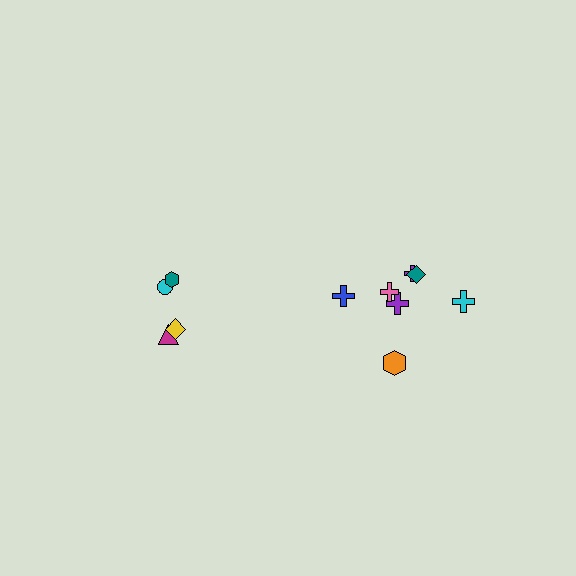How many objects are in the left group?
There are 4 objects.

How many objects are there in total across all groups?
There are 11 objects.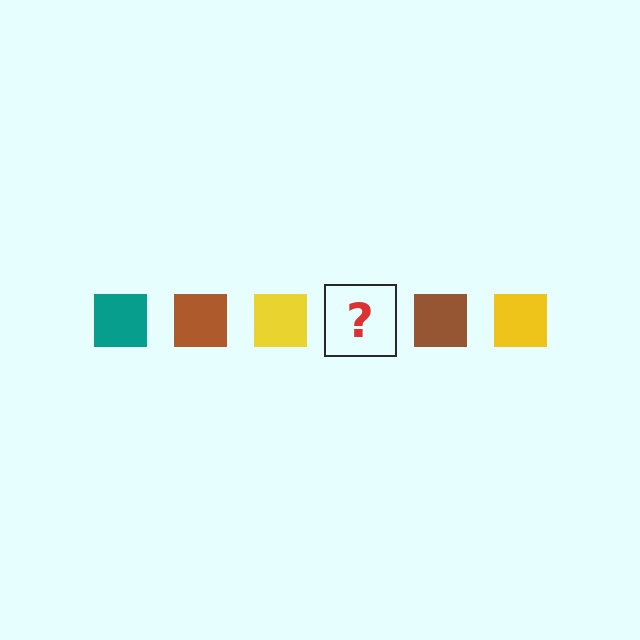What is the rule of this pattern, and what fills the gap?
The rule is that the pattern cycles through teal, brown, yellow squares. The gap should be filled with a teal square.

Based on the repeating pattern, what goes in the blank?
The blank should be a teal square.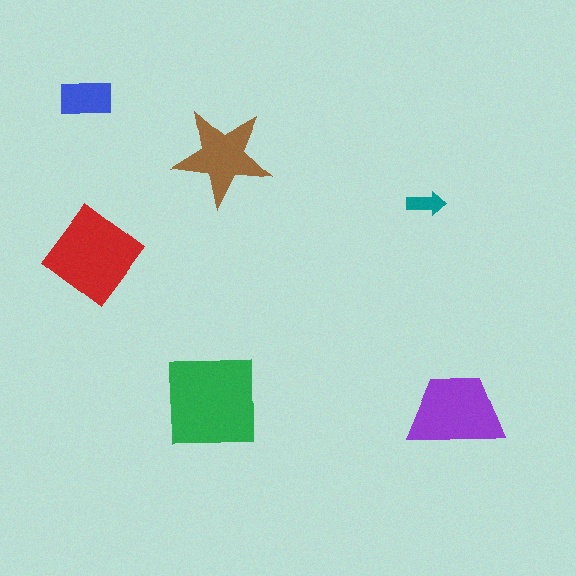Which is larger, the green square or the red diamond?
The green square.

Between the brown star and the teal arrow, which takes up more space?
The brown star.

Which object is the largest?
The green square.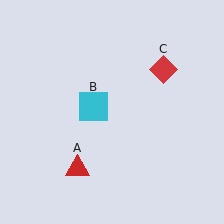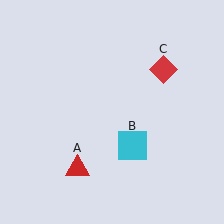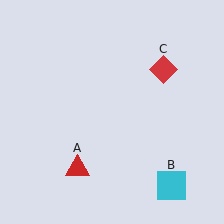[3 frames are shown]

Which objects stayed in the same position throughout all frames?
Red triangle (object A) and red diamond (object C) remained stationary.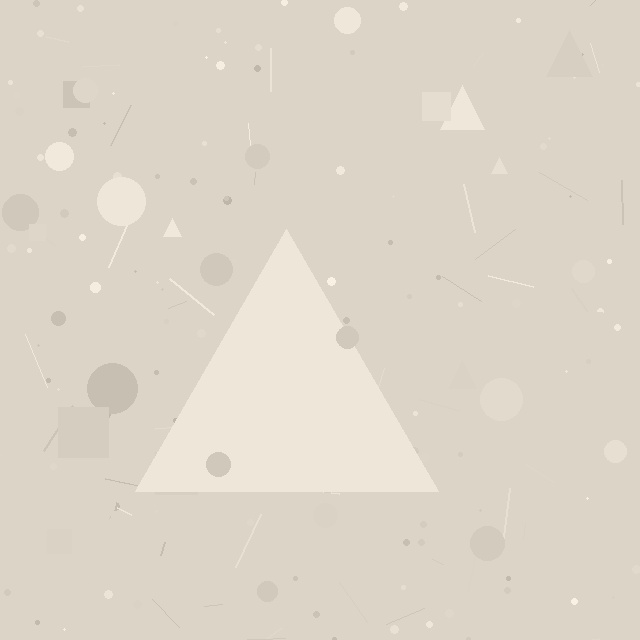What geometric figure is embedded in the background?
A triangle is embedded in the background.